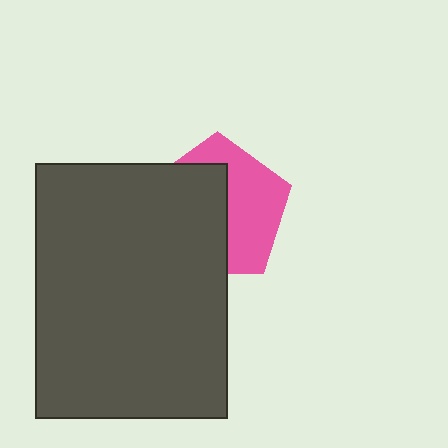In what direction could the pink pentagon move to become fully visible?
The pink pentagon could move right. That would shift it out from behind the dark gray rectangle entirely.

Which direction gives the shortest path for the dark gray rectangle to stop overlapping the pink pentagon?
Moving left gives the shortest separation.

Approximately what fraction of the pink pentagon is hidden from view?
Roughly 53% of the pink pentagon is hidden behind the dark gray rectangle.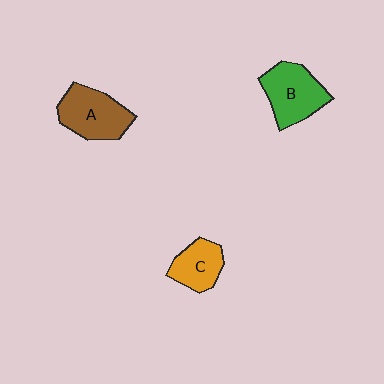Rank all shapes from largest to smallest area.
From largest to smallest: A (brown), B (green), C (orange).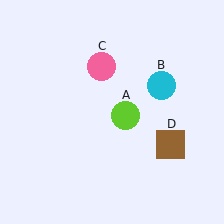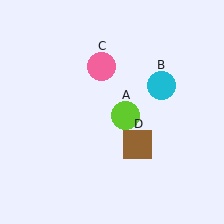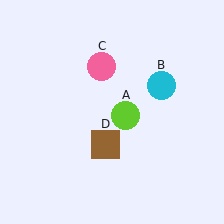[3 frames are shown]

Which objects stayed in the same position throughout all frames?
Lime circle (object A) and cyan circle (object B) and pink circle (object C) remained stationary.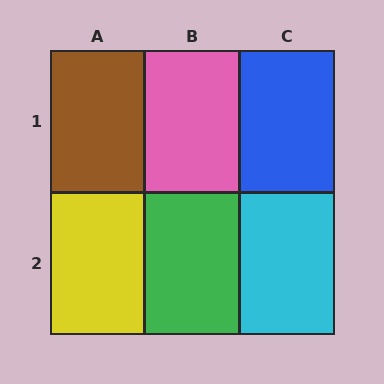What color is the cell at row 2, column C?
Cyan.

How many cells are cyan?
1 cell is cyan.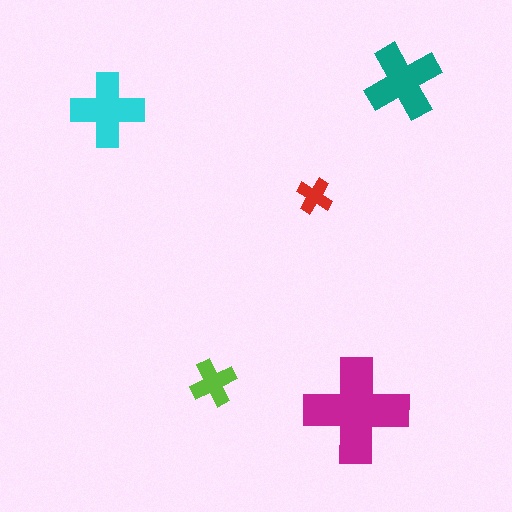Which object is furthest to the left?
The cyan cross is leftmost.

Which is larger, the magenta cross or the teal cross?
The magenta one.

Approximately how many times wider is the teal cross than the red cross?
About 2 times wider.